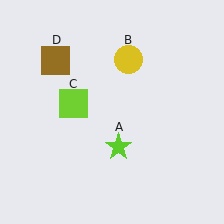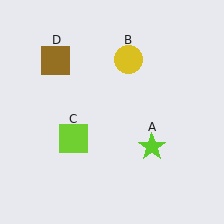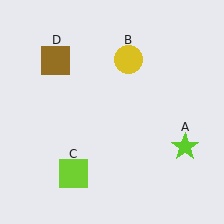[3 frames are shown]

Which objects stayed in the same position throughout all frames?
Yellow circle (object B) and brown square (object D) remained stationary.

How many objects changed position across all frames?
2 objects changed position: lime star (object A), lime square (object C).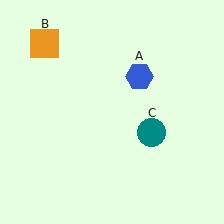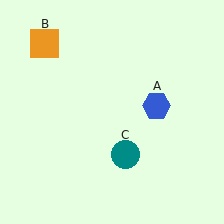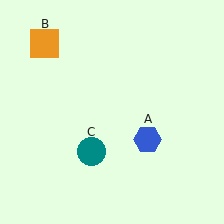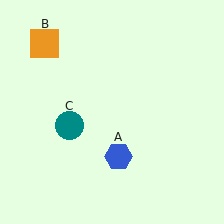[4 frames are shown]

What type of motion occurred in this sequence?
The blue hexagon (object A), teal circle (object C) rotated clockwise around the center of the scene.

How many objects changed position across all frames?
2 objects changed position: blue hexagon (object A), teal circle (object C).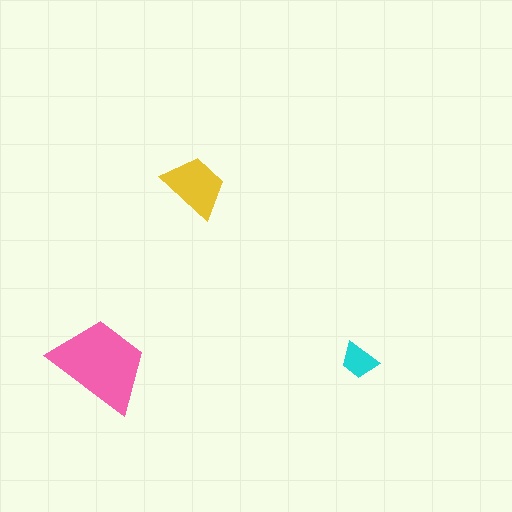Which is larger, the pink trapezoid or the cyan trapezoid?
The pink one.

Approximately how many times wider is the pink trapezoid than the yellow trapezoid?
About 1.5 times wider.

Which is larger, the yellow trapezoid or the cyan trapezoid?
The yellow one.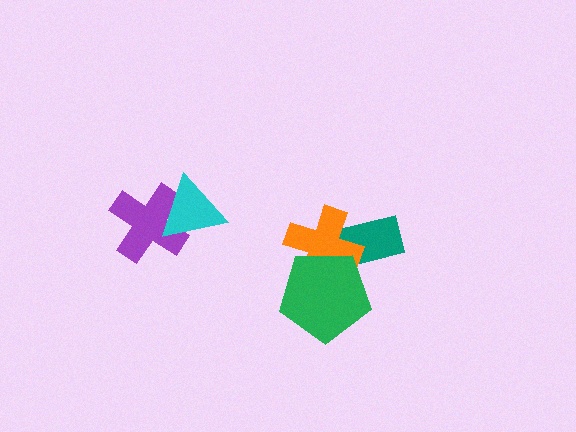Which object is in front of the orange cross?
The green pentagon is in front of the orange cross.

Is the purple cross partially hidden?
Yes, it is partially covered by another shape.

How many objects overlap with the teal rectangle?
2 objects overlap with the teal rectangle.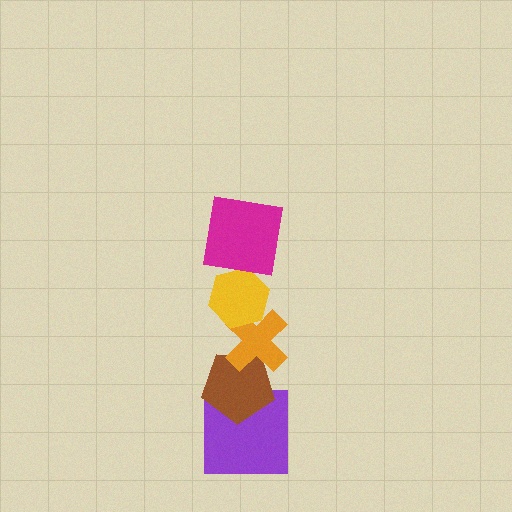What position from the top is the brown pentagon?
The brown pentagon is 4th from the top.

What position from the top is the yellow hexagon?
The yellow hexagon is 2nd from the top.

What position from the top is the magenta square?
The magenta square is 1st from the top.